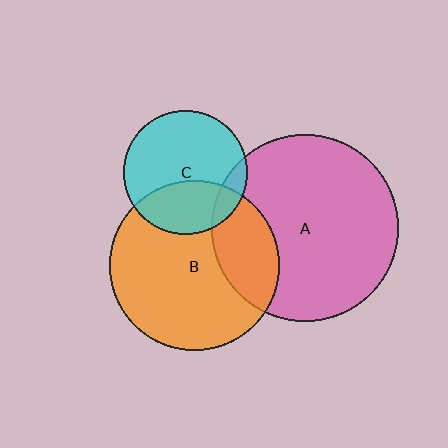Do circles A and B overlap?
Yes.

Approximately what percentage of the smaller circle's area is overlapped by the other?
Approximately 25%.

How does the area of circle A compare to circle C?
Approximately 2.3 times.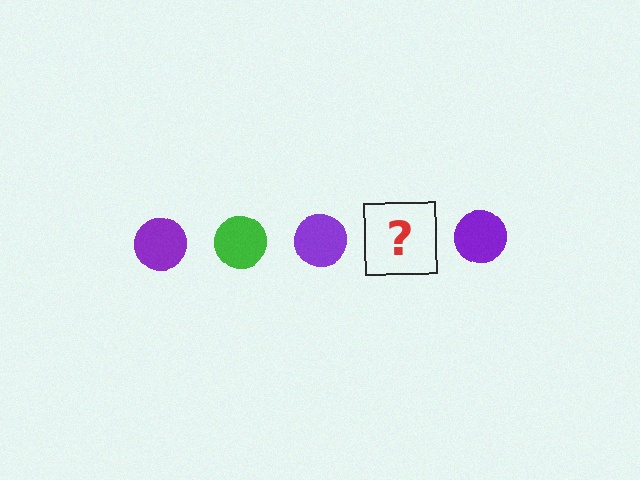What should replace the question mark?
The question mark should be replaced with a green circle.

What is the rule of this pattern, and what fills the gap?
The rule is that the pattern cycles through purple, green circles. The gap should be filled with a green circle.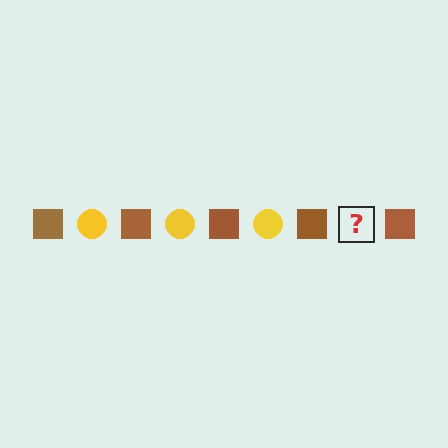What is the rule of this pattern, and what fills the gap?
The rule is that the pattern alternates between brown square and yellow circle. The gap should be filled with a yellow circle.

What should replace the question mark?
The question mark should be replaced with a yellow circle.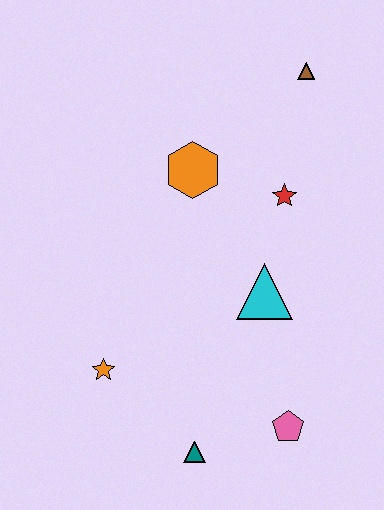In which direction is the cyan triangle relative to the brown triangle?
The cyan triangle is below the brown triangle.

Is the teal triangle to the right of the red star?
No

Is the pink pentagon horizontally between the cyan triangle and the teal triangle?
No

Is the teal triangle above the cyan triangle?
No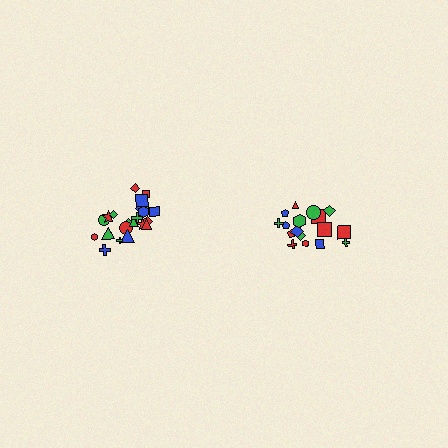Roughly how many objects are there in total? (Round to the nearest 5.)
Roughly 40 objects in total.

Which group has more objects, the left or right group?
The left group.